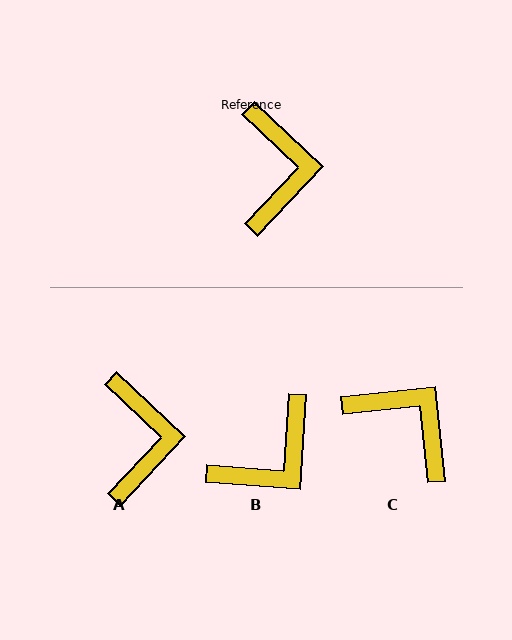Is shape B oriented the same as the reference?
No, it is off by about 51 degrees.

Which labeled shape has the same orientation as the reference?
A.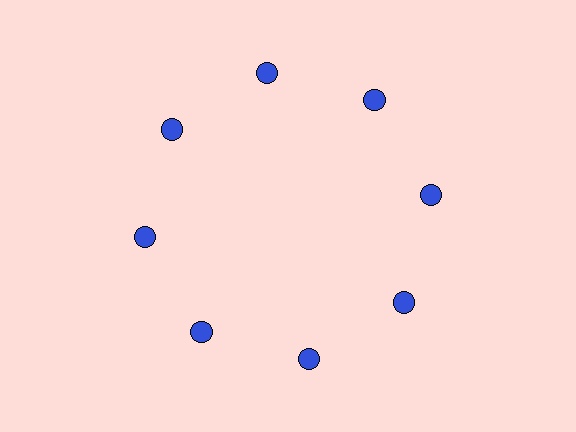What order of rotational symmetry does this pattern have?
This pattern has 8-fold rotational symmetry.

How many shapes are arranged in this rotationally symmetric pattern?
There are 8 shapes, arranged in 8 groups of 1.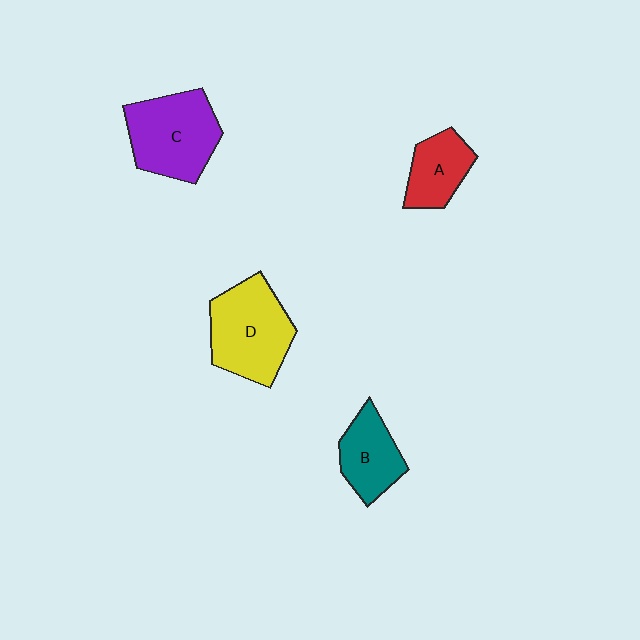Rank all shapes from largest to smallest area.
From largest to smallest: D (yellow), C (purple), B (teal), A (red).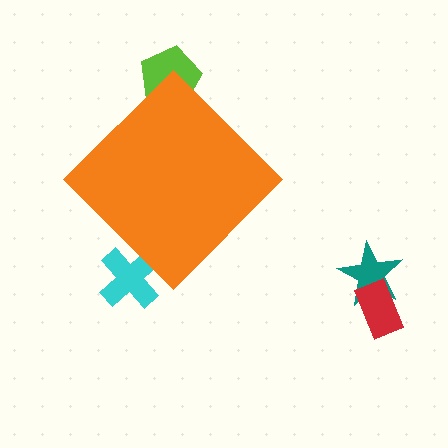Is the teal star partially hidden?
No, the teal star is fully visible.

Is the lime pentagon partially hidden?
Yes, the lime pentagon is partially hidden behind the orange diamond.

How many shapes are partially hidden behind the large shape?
2 shapes are partially hidden.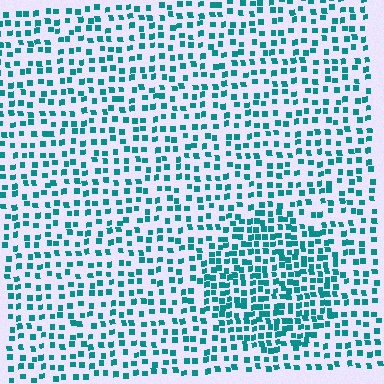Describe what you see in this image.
The image contains small teal elements arranged at two different densities. A circle-shaped region is visible where the elements are more densely packed than the surrounding area.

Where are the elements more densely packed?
The elements are more densely packed inside the circle boundary.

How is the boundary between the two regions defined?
The boundary is defined by a change in element density (approximately 1.8x ratio). All elements are the same color, size, and shape.